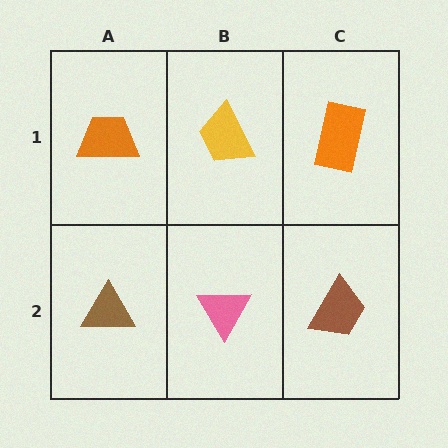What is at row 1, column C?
An orange rectangle.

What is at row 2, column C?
A brown trapezoid.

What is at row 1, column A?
An orange trapezoid.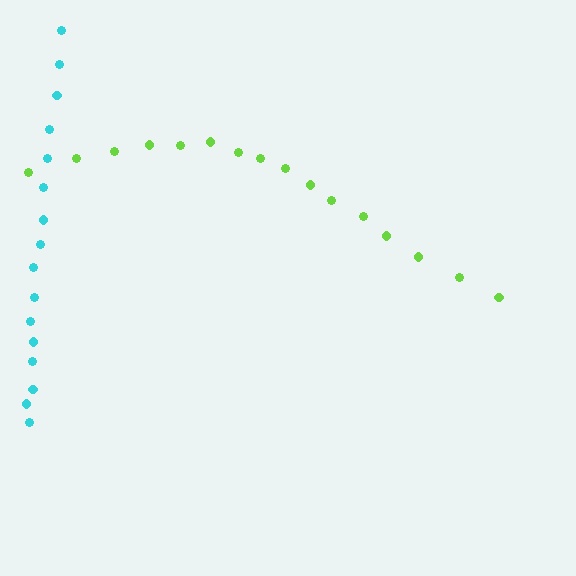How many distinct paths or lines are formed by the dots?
There are 2 distinct paths.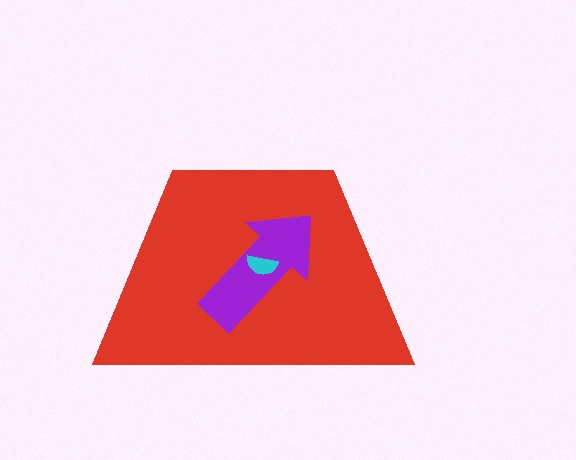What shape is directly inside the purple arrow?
The cyan semicircle.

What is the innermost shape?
The cyan semicircle.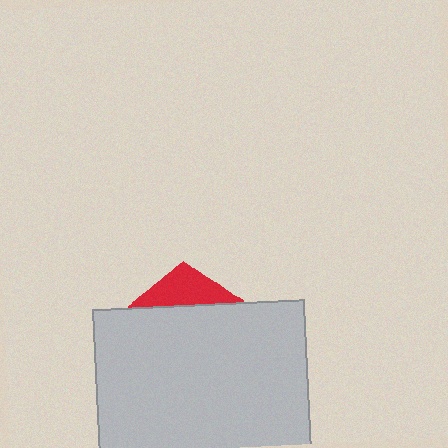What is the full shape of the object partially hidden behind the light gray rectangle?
The partially hidden object is a red pentagon.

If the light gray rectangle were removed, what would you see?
You would see the complete red pentagon.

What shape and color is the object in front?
The object in front is a light gray rectangle.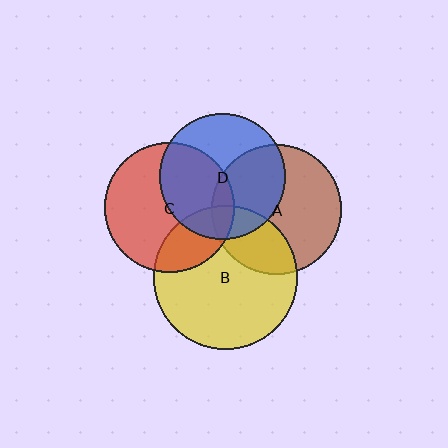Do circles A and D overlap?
Yes.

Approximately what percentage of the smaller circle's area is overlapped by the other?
Approximately 40%.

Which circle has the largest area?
Circle B (yellow).